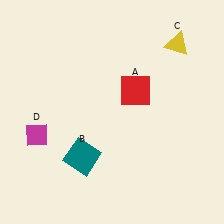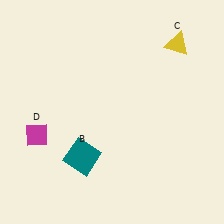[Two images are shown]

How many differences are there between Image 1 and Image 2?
There is 1 difference between the two images.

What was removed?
The red square (A) was removed in Image 2.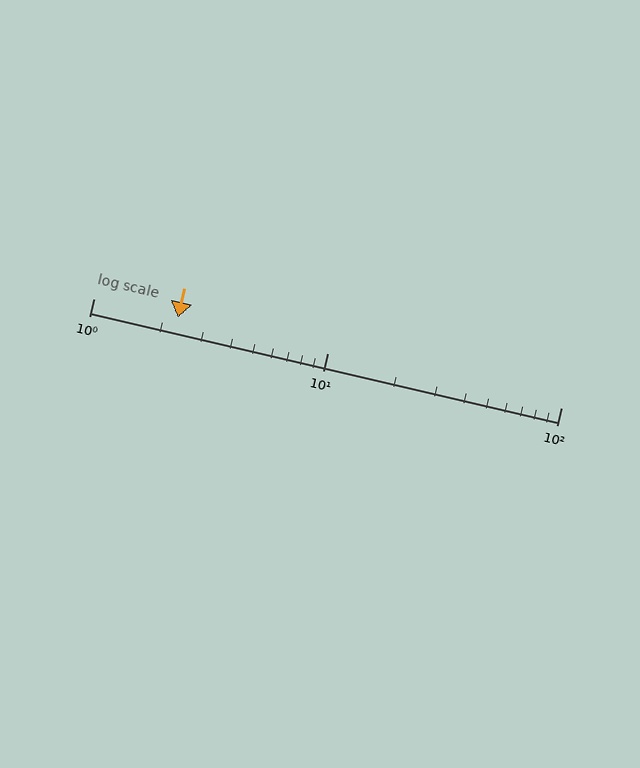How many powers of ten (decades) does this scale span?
The scale spans 2 decades, from 1 to 100.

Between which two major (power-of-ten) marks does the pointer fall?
The pointer is between 1 and 10.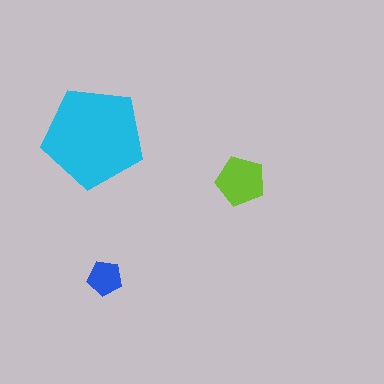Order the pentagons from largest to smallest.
the cyan one, the lime one, the blue one.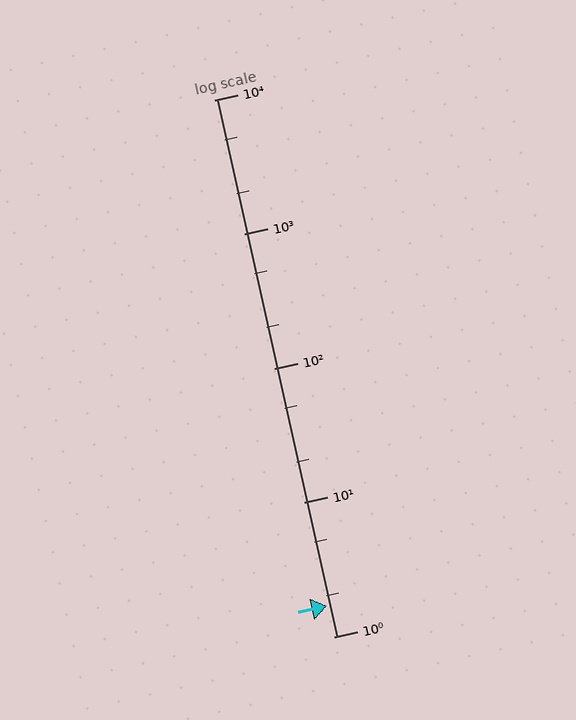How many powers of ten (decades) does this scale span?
The scale spans 4 decades, from 1 to 10000.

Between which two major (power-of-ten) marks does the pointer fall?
The pointer is between 1 and 10.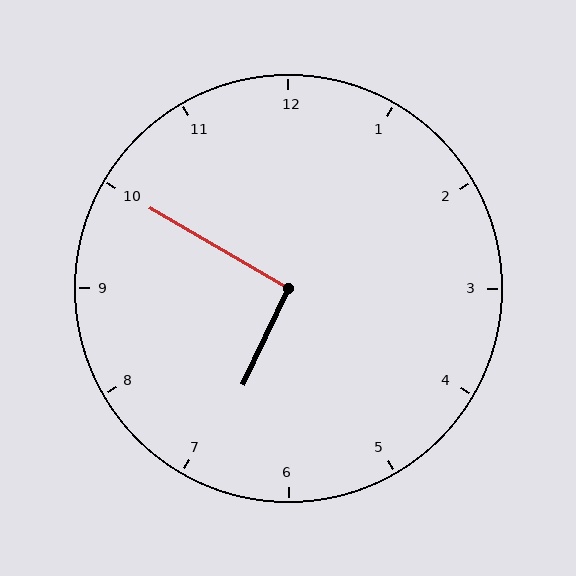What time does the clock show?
6:50.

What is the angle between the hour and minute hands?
Approximately 95 degrees.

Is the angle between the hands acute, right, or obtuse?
It is right.